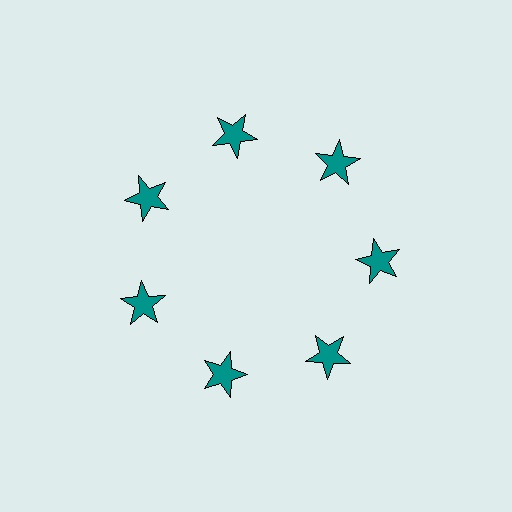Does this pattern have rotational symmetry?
Yes, this pattern has 7-fold rotational symmetry. It looks the same after rotating 51 degrees around the center.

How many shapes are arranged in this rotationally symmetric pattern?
There are 7 shapes, arranged in 7 groups of 1.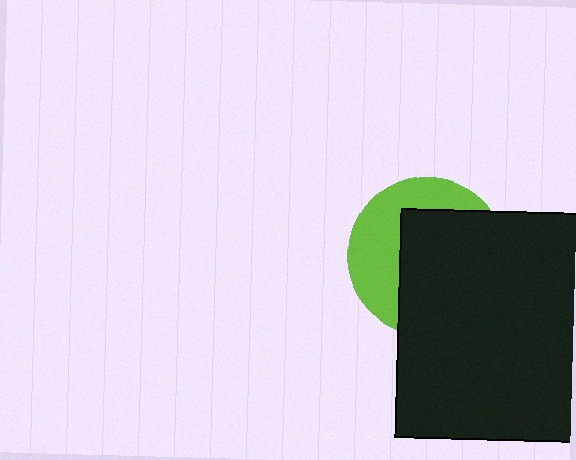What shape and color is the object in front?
The object in front is a black square.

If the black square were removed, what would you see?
You would see the complete lime circle.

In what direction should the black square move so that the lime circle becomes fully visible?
The black square should move right. That is the shortest direction to clear the overlap and leave the lime circle fully visible.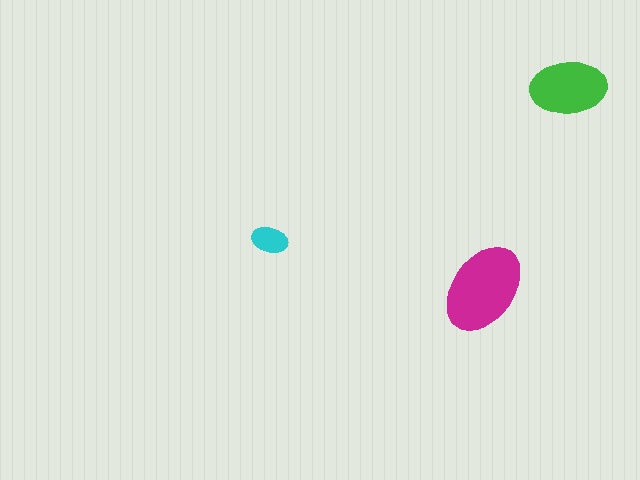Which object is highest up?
The green ellipse is topmost.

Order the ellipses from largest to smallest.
the magenta one, the green one, the cyan one.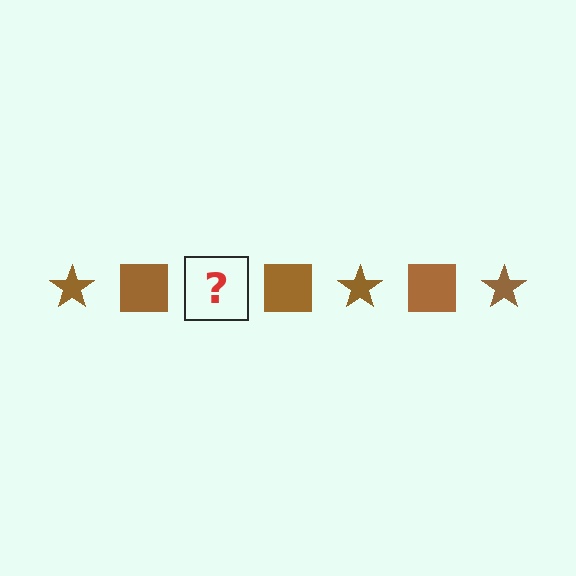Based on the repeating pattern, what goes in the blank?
The blank should be a brown star.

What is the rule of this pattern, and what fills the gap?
The rule is that the pattern cycles through star, square shapes in brown. The gap should be filled with a brown star.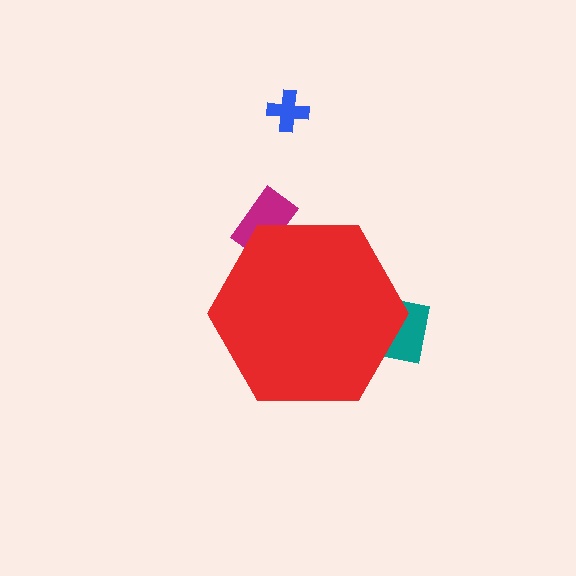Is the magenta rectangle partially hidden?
Yes, the magenta rectangle is partially hidden behind the red hexagon.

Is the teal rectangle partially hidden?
Yes, the teal rectangle is partially hidden behind the red hexagon.